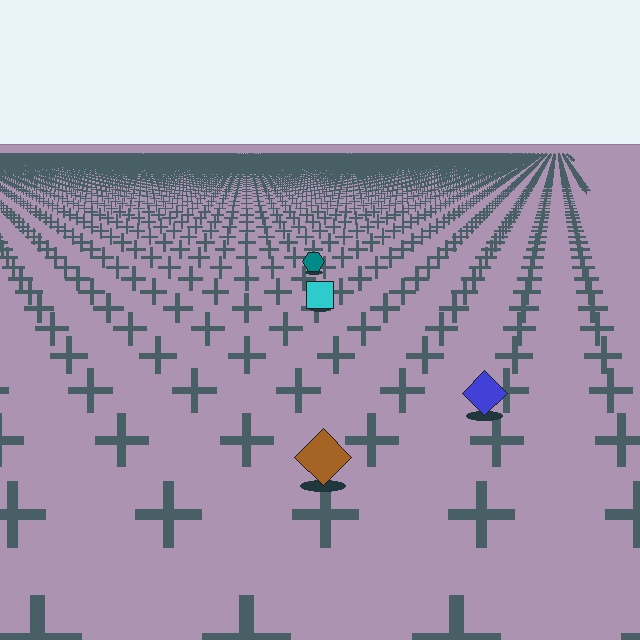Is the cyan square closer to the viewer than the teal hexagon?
Yes. The cyan square is closer — you can tell from the texture gradient: the ground texture is coarser near it.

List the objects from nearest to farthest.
From nearest to farthest: the brown diamond, the blue diamond, the cyan square, the teal hexagon.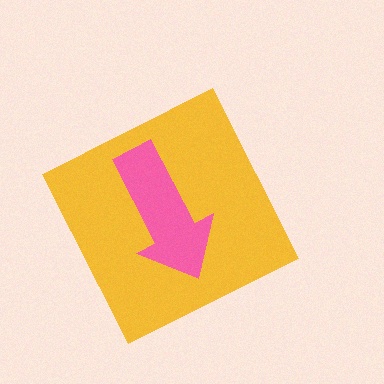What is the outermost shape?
The yellow diamond.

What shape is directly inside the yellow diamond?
The pink arrow.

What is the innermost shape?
The pink arrow.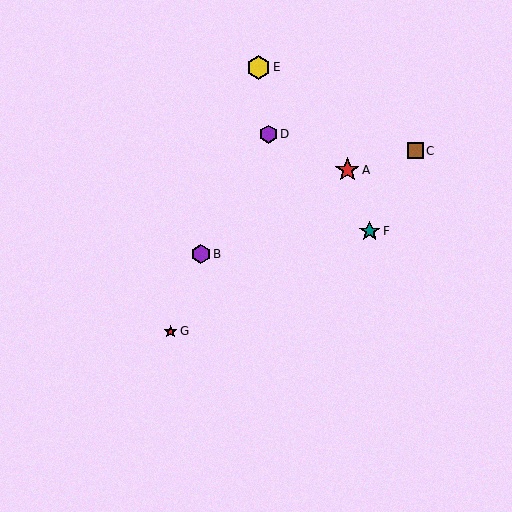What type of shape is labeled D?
Shape D is a purple hexagon.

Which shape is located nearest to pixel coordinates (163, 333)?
The red star (labeled G) at (171, 331) is nearest to that location.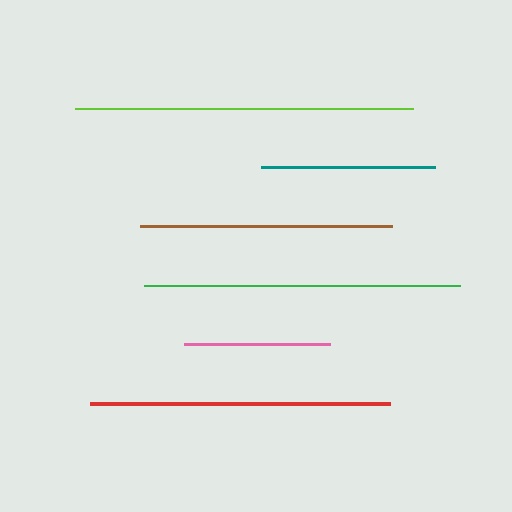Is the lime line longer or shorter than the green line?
The lime line is longer than the green line.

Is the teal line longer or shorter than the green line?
The green line is longer than the teal line.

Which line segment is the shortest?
The pink line is the shortest at approximately 146 pixels.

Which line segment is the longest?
The lime line is the longest at approximately 338 pixels.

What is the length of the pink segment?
The pink segment is approximately 146 pixels long.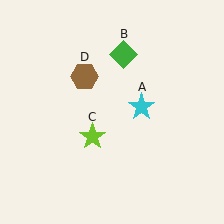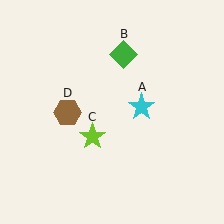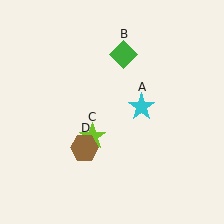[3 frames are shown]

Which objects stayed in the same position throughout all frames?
Cyan star (object A) and green diamond (object B) and lime star (object C) remained stationary.